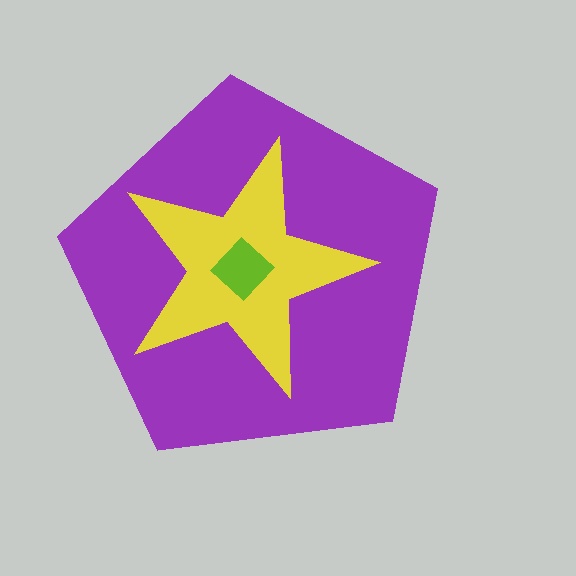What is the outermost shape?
The purple pentagon.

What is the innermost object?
The lime diamond.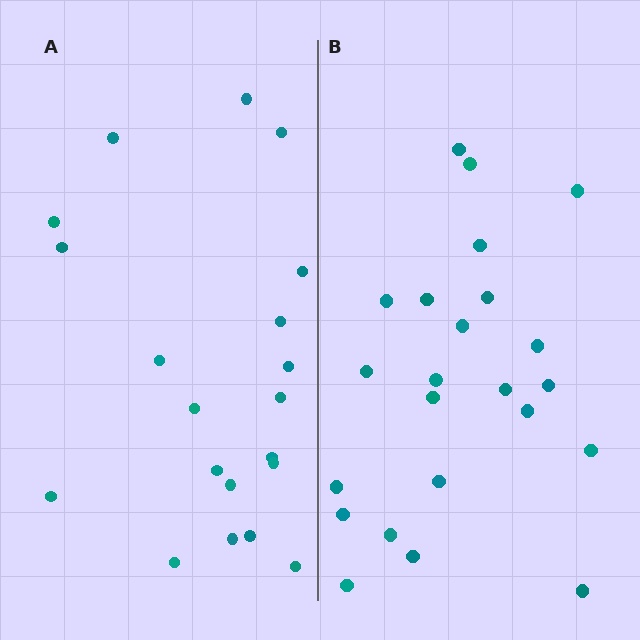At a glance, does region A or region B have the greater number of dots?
Region B (the right region) has more dots.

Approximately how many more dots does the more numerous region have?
Region B has just a few more — roughly 2 or 3 more dots than region A.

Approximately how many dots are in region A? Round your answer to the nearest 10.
About 20 dots.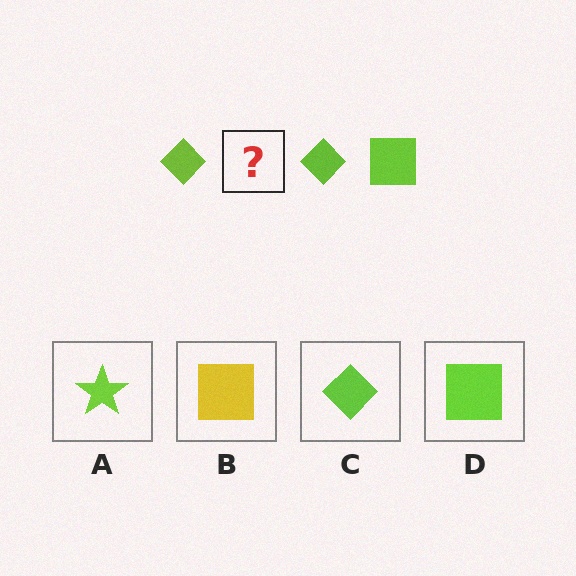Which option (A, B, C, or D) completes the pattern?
D.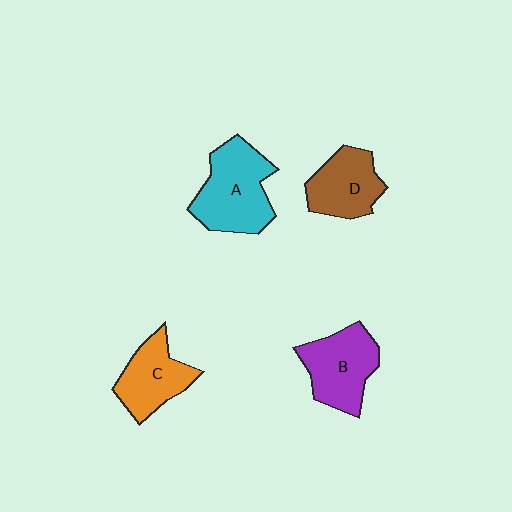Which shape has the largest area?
Shape A (cyan).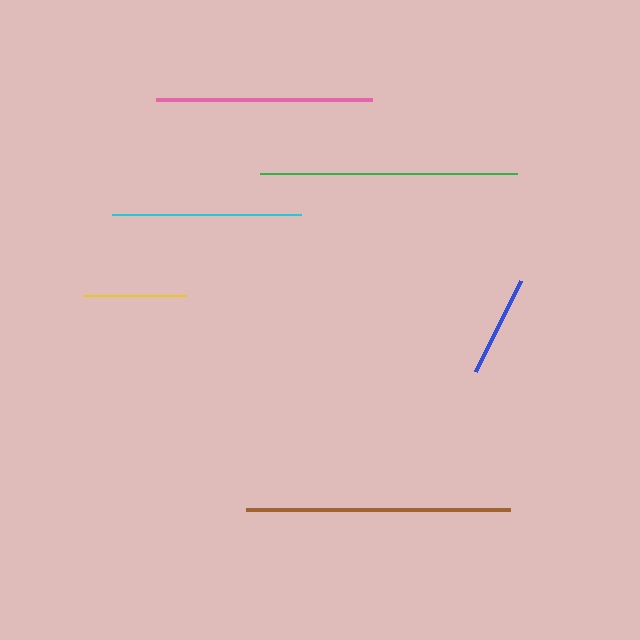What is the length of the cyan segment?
The cyan segment is approximately 189 pixels long.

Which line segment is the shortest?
The blue line is the shortest at approximately 102 pixels.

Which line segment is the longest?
The brown line is the longest at approximately 264 pixels.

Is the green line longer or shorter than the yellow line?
The green line is longer than the yellow line.